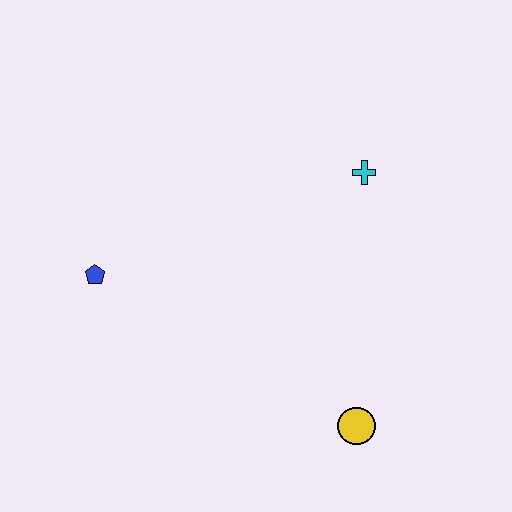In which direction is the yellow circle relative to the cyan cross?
The yellow circle is below the cyan cross.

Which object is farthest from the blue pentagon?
The yellow circle is farthest from the blue pentagon.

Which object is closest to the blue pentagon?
The cyan cross is closest to the blue pentagon.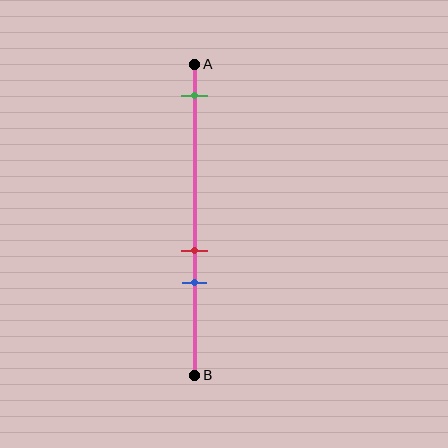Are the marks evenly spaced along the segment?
No, the marks are not evenly spaced.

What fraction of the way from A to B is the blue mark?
The blue mark is approximately 70% (0.7) of the way from A to B.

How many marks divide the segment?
There are 3 marks dividing the segment.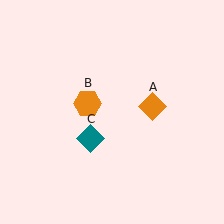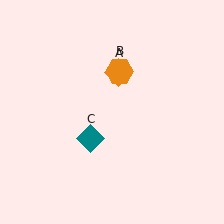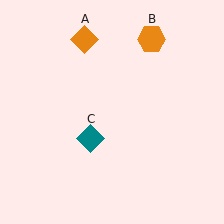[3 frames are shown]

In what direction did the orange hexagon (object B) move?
The orange hexagon (object B) moved up and to the right.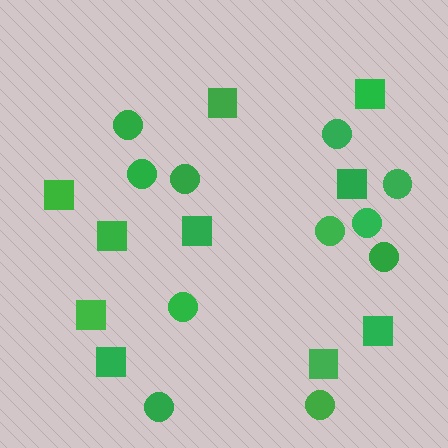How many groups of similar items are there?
There are 2 groups: one group of squares (10) and one group of circles (11).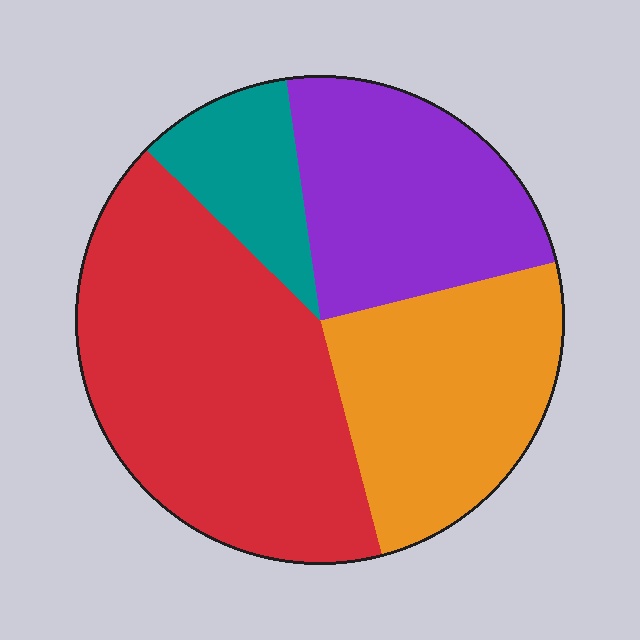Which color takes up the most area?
Red, at roughly 40%.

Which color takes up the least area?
Teal, at roughly 10%.